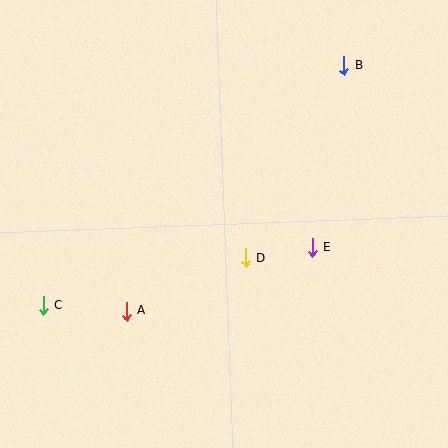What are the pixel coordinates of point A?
Point A is at (126, 311).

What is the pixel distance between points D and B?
The distance between D and B is 216 pixels.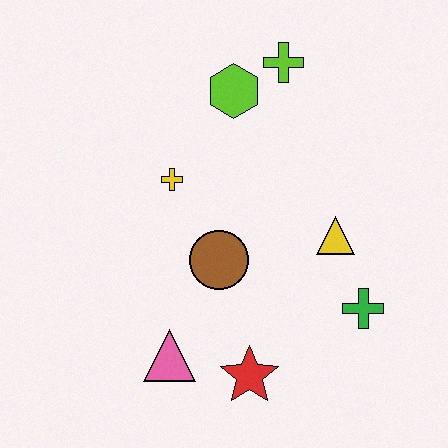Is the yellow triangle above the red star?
Yes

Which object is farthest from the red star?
The lime cross is farthest from the red star.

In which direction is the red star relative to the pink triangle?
The red star is to the right of the pink triangle.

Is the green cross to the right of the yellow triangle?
Yes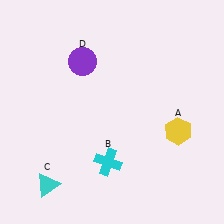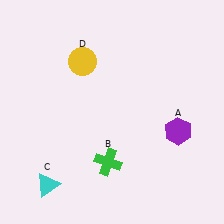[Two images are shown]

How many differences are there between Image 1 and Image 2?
There are 3 differences between the two images.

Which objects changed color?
A changed from yellow to purple. B changed from cyan to green. D changed from purple to yellow.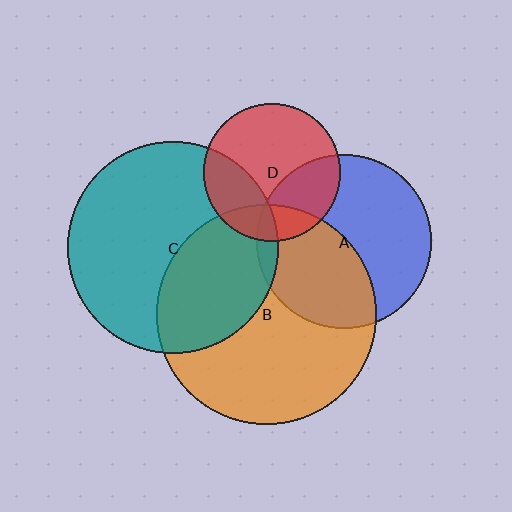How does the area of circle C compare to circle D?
Approximately 2.4 times.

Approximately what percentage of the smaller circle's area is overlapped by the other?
Approximately 20%.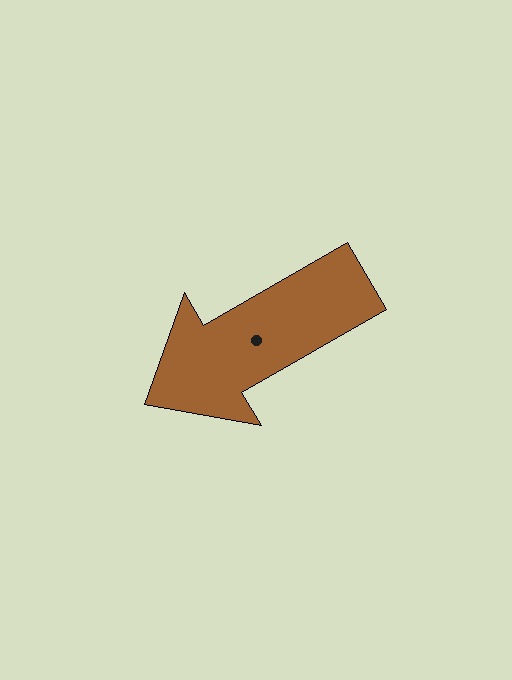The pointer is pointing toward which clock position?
Roughly 8 o'clock.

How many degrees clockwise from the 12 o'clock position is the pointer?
Approximately 240 degrees.